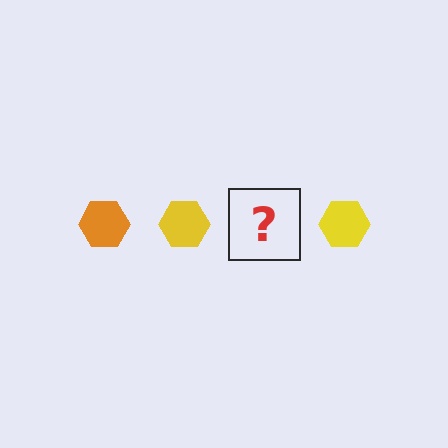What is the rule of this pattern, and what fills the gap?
The rule is that the pattern cycles through orange, yellow hexagons. The gap should be filled with an orange hexagon.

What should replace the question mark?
The question mark should be replaced with an orange hexagon.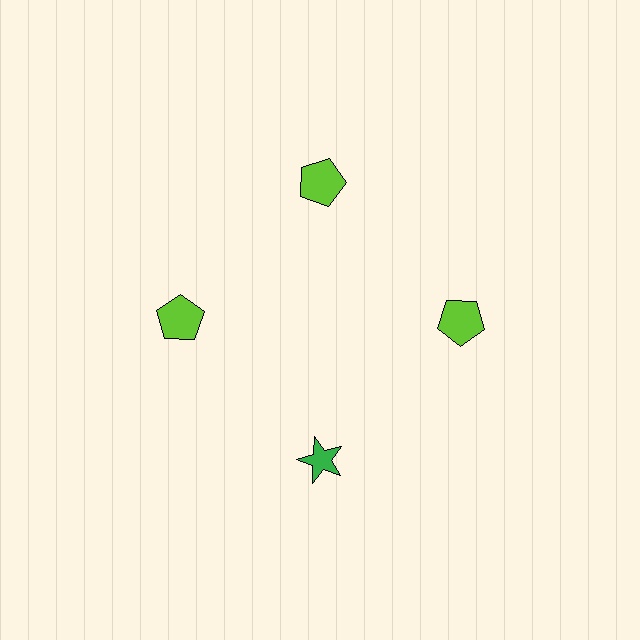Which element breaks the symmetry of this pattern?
The green star at roughly the 6 o'clock position breaks the symmetry. All other shapes are lime pentagons.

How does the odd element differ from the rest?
It differs in both color (green instead of lime) and shape (star instead of pentagon).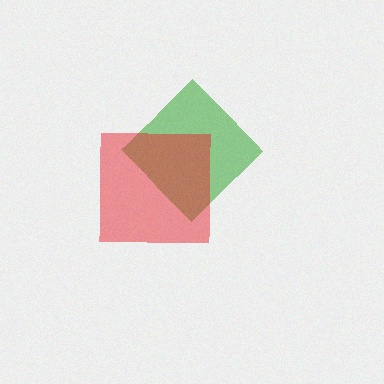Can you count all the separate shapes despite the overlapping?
Yes, there are 2 separate shapes.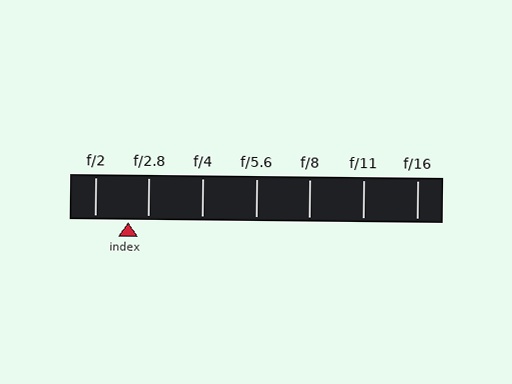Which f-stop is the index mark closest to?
The index mark is closest to f/2.8.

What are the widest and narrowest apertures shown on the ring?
The widest aperture shown is f/2 and the narrowest is f/16.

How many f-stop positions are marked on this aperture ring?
There are 7 f-stop positions marked.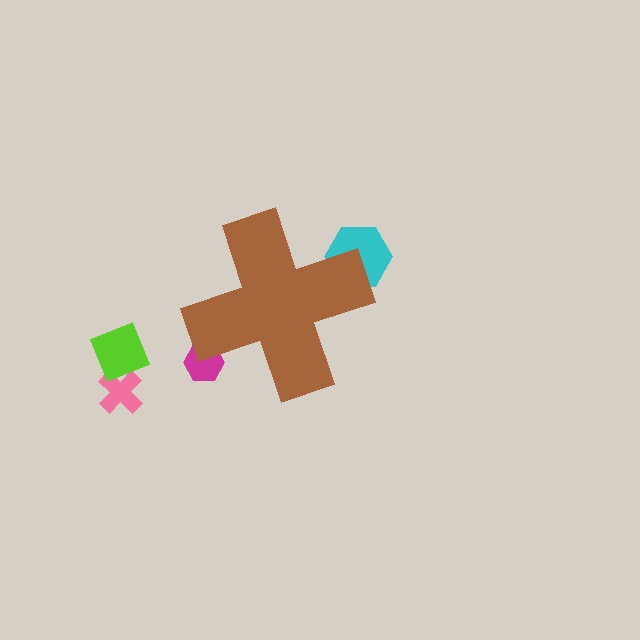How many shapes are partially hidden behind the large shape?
2 shapes are partially hidden.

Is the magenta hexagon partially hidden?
Yes, the magenta hexagon is partially hidden behind the brown cross.